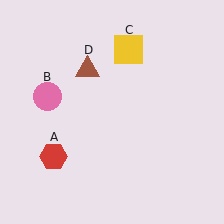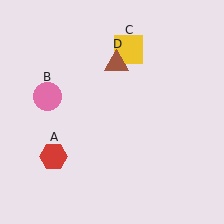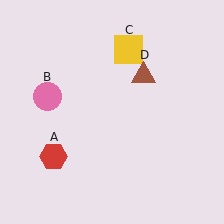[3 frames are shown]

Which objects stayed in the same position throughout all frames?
Red hexagon (object A) and pink circle (object B) and yellow square (object C) remained stationary.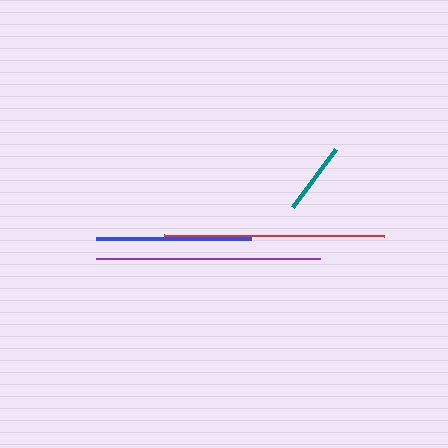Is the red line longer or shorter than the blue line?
The red line is longer than the blue line.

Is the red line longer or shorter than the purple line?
The purple line is longer than the red line.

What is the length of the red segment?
The red segment is approximately 220 pixels long.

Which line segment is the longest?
The purple line is the longest at approximately 224 pixels.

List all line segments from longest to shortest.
From longest to shortest: purple, red, blue, teal.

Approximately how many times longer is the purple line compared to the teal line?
The purple line is approximately 3.1 times the length of the teal line.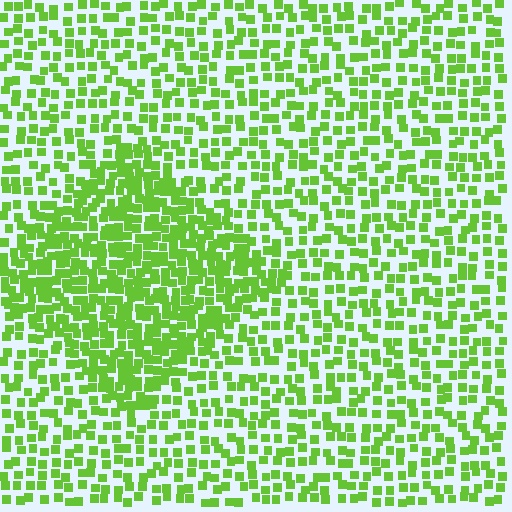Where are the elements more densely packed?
The elements are more densely packed inside the diamond boundary.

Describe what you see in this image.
The image contains small lime elements arranged at two different densities. A diamond-shaped region is visible where the elements are more densely packed than the surrounding area.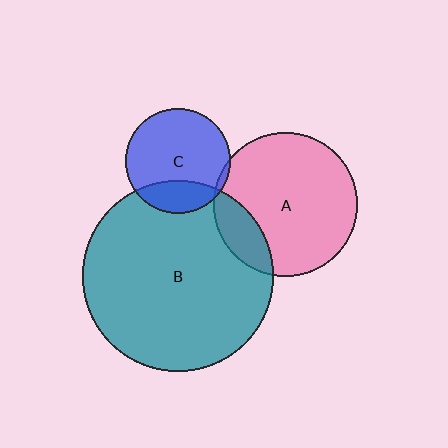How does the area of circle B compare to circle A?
Approximately 1.8 times.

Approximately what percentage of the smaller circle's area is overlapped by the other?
Approximately 25%.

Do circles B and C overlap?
Yes.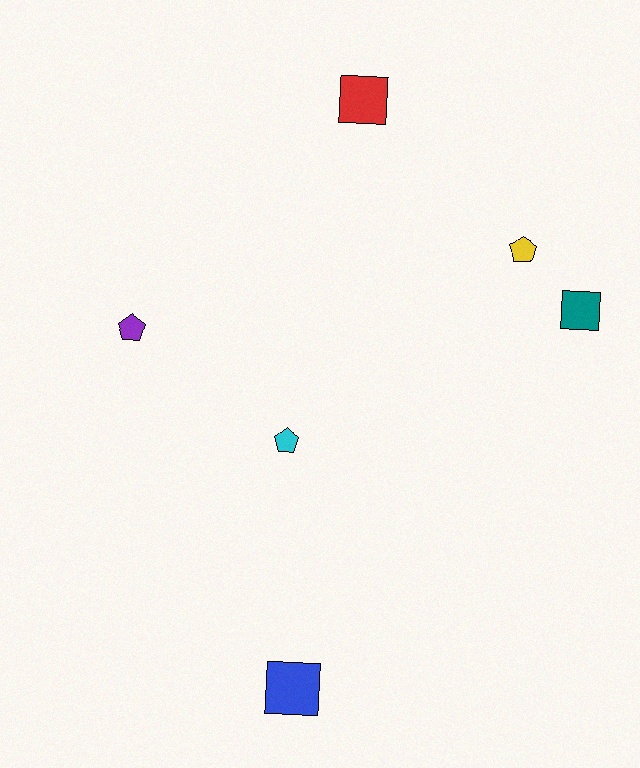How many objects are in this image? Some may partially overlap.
There are 6 objects.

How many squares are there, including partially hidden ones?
There are 3 squares.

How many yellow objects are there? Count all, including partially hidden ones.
There is 1 yellow object.